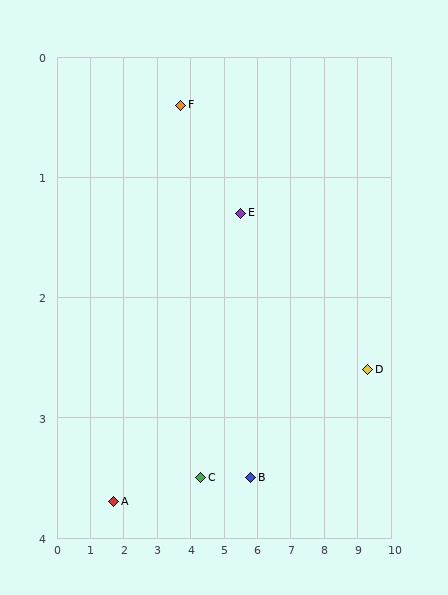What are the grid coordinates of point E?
Point E is at approximately (5.5, 1.3).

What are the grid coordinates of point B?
Point B is at approximately (5.8, 3.5).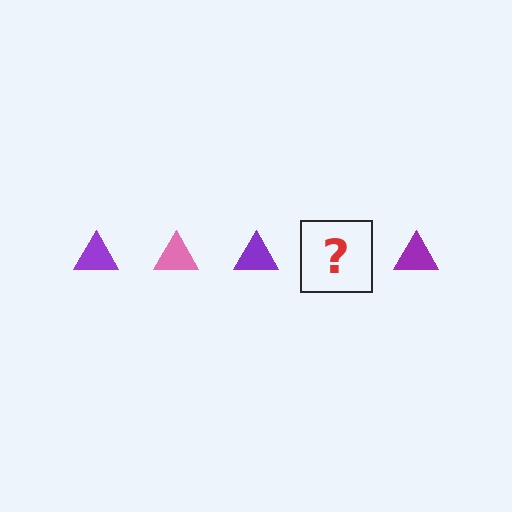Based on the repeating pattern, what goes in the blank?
The blank should be a pink triangle.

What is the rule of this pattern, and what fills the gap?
The rule is that the pattern cycles through purple, pink triangles. The gap should be filled with a pink triangle.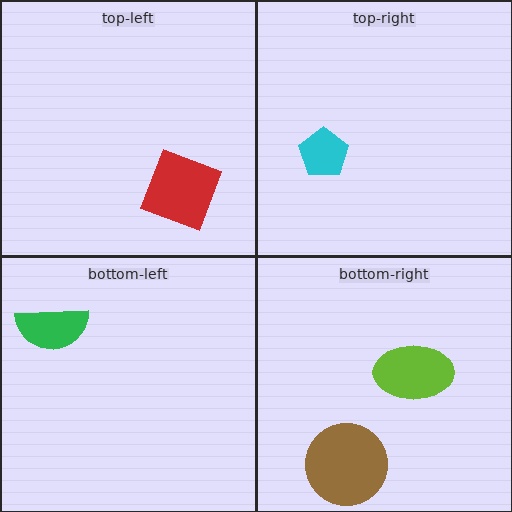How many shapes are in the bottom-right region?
2.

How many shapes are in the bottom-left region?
1.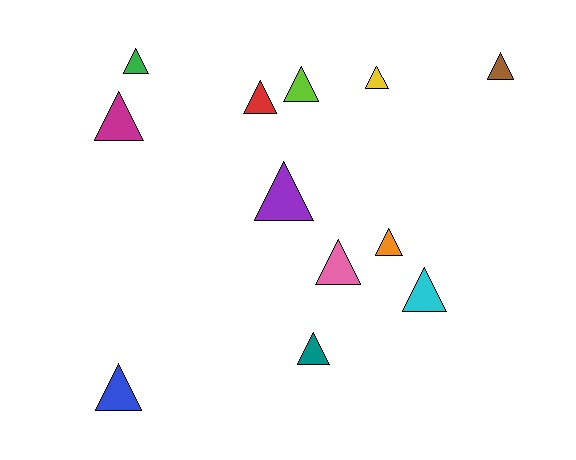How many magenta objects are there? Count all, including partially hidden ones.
There is 1 magenta object.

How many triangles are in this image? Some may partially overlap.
There are 12 triangles.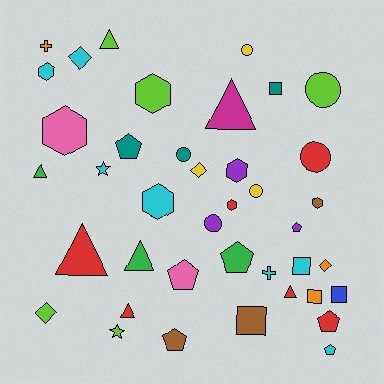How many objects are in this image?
There are 40 objects.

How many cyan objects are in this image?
There are 7 cyan objects.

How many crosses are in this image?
There are 2 crosses.